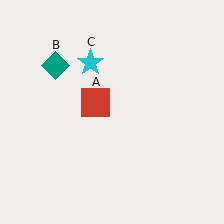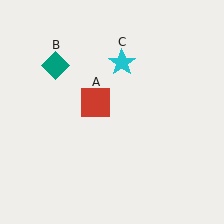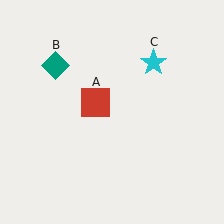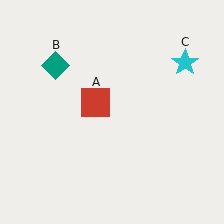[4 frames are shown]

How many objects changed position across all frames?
1 object changed position: cyan star (object C).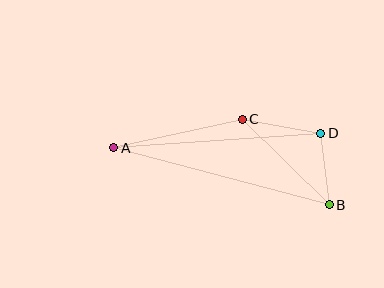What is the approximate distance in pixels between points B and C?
The distance between B and C is approximately 122 pixels.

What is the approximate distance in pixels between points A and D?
The distance between A and D is approximately 208 pixels.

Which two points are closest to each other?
Points B and D are closest to each other.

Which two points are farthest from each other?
Points A and B are farthest from each other.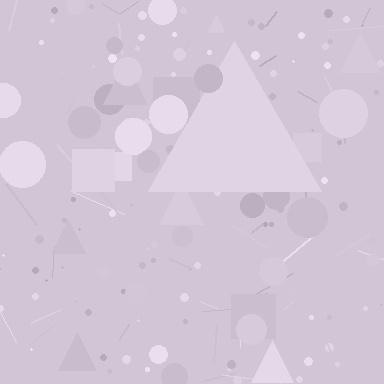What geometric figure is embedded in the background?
A triangle is embedded in the background.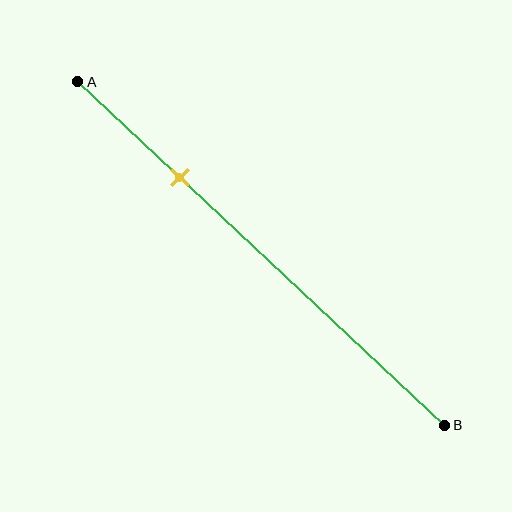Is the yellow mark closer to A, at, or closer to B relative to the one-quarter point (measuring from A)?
The yellow mark is approximately at the one-quarter point of segment AB.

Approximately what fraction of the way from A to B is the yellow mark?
The yellow mark is approximately 30% of the way from A to B.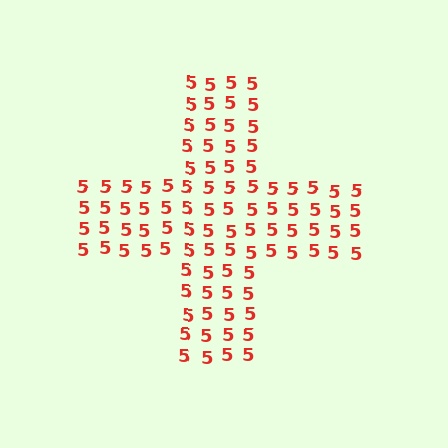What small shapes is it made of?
It is made of small digit 5's.